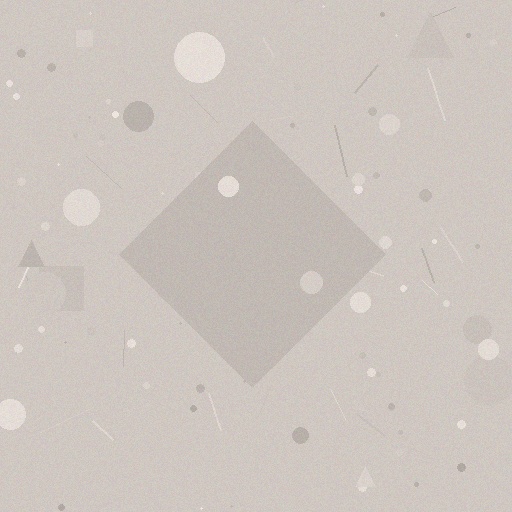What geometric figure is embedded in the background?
A diamond is embedded in the background.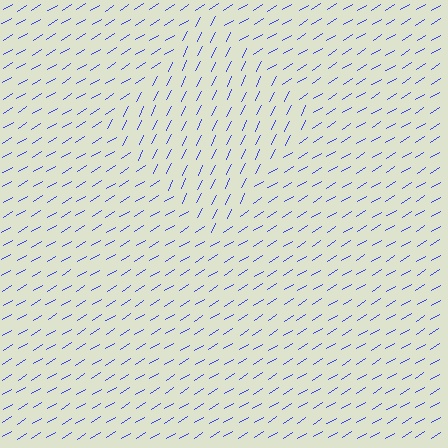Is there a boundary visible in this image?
Yes, there is a texture boundary formed by a change in line orientation.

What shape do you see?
I see a diamond.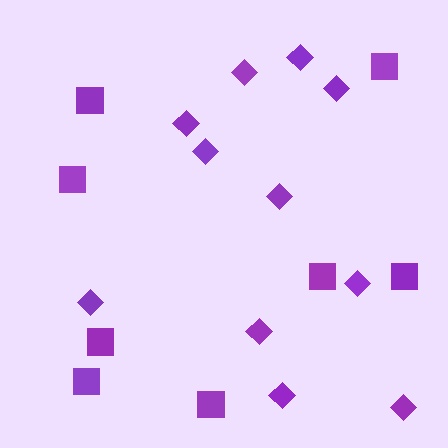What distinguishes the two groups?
There are 2 groups: one group of diamonds (11) and one group of squares (8).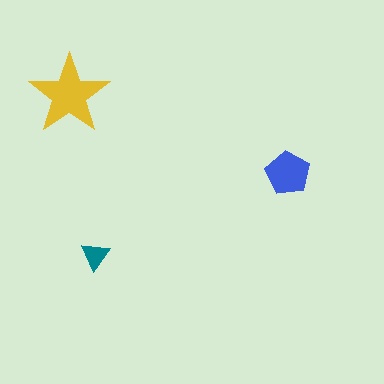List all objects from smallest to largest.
The teal triangle, the blue pentagon, the yellow star.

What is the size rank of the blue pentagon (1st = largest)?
2nd.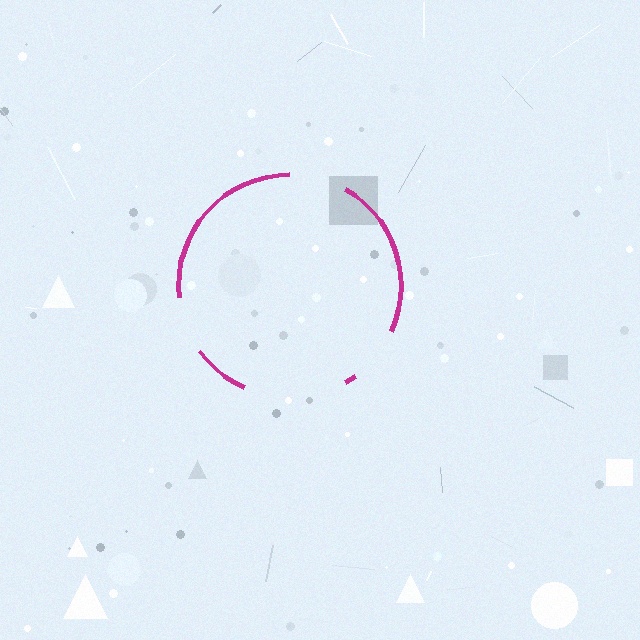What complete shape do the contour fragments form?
The contour fragments form a circle.